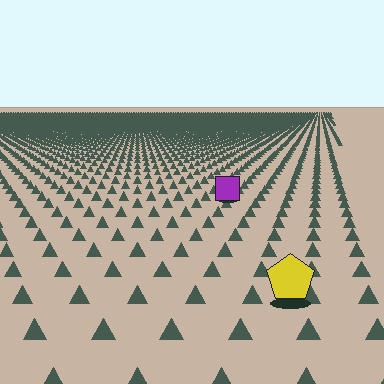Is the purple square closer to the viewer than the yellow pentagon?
No. The yellow pentagon is closer — you can tell from the texture gradient: the ground texture is coarser near it.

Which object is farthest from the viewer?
The purple square is farthest from the viewer. It appears smaller and the ground texture around it is denser.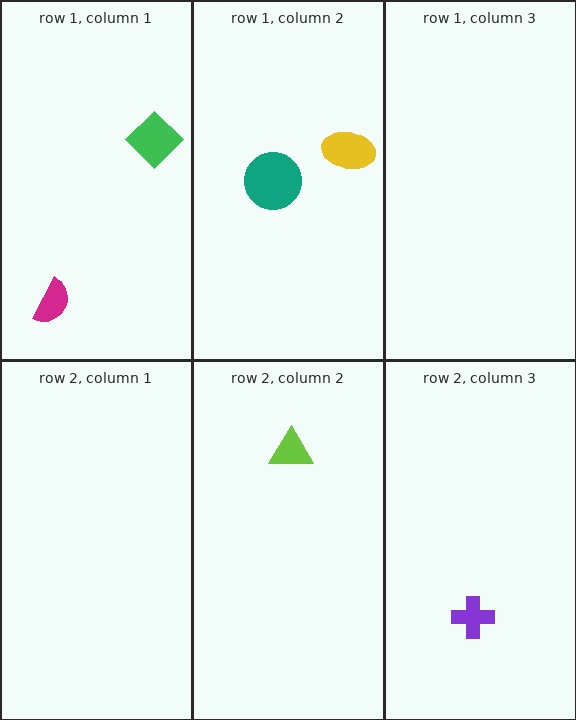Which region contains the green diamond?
The row 1, column 1 region.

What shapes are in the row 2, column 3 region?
The purple cross.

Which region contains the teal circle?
The row 1, column 2 region.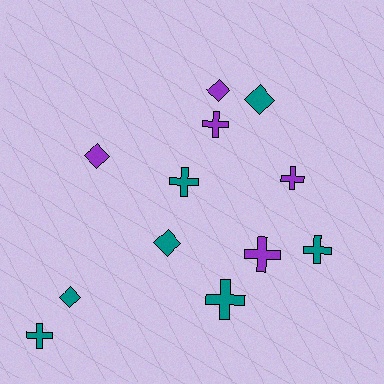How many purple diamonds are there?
There are 2 purple diamonds.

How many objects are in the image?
There are 12 objects.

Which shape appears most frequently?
Cross, with 7 objects.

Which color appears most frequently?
Teal, with 7 objects.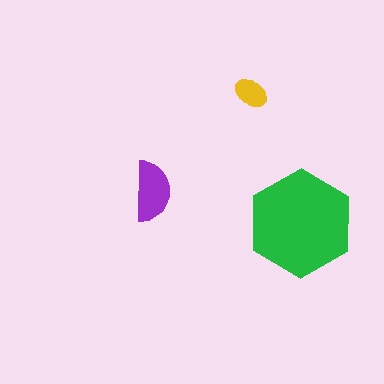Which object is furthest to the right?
The green hexagon is rightmost.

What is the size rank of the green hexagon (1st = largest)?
1st.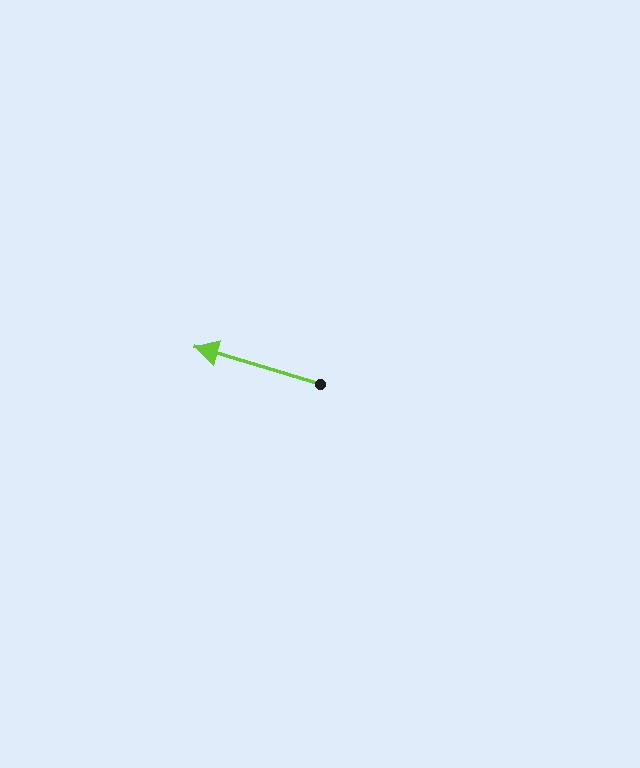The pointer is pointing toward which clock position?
Roughly 10 o'clock.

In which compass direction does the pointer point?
West.